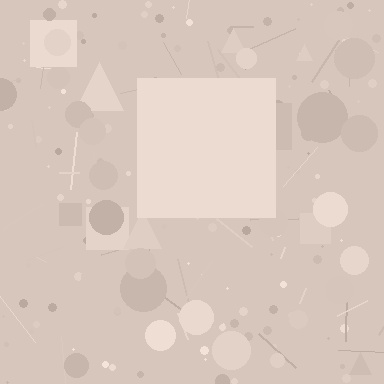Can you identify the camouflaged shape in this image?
The camouflaged shape is a square.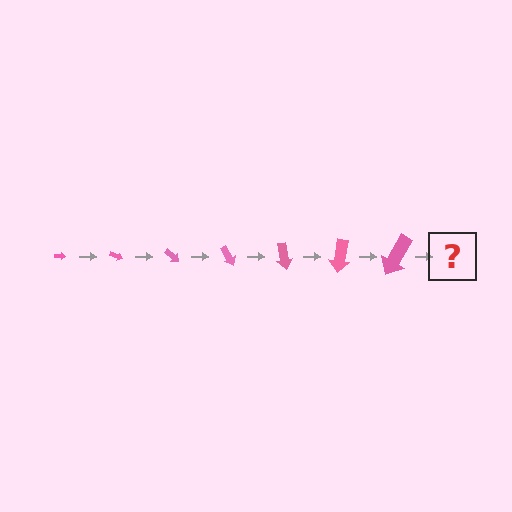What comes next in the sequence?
The next element should be an arrow, larger than the previous one and rotated 140 degrees from the start.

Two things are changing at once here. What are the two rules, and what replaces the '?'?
The two rules are that the arrow grows larger each step and it rotates 20 degrees each step. The '?' should be an arrow, larger than the previous one and rotated 140 degrees from the start.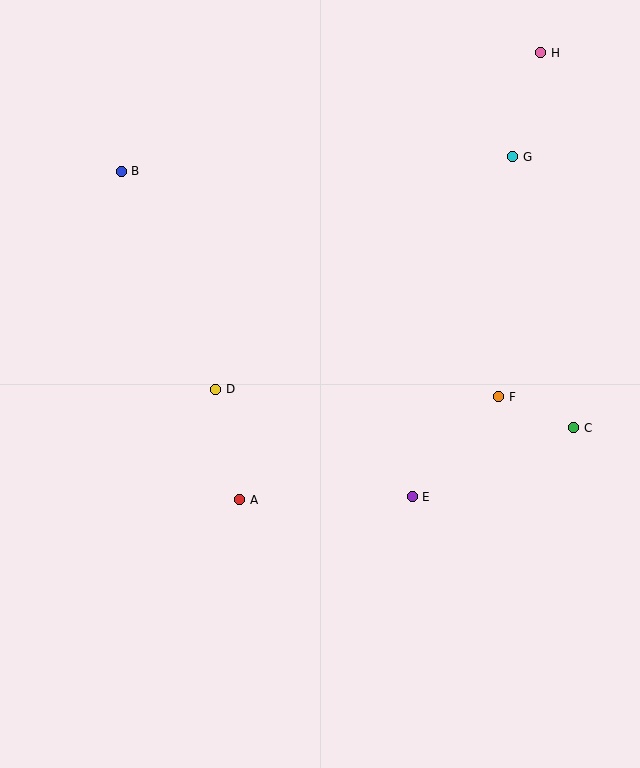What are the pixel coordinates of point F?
Point F is at (499, 397).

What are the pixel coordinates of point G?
Point G is at (513, 157).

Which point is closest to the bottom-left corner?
Point A is closest to the bottom-left corner.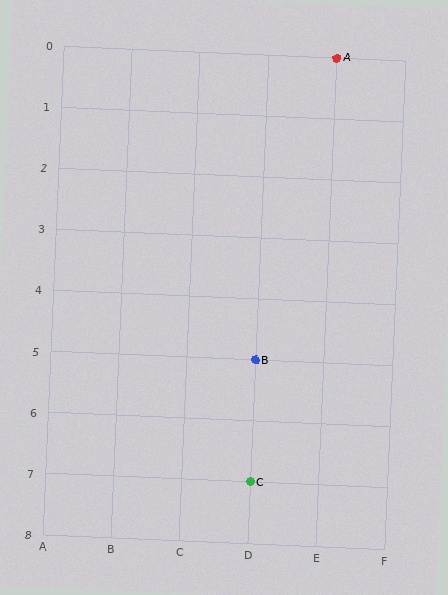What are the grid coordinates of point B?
Point B is at grid coordinates (D, 5).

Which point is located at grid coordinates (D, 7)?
Point C is at (D, 7).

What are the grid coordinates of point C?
Point C is at grid coordinates (D, 7).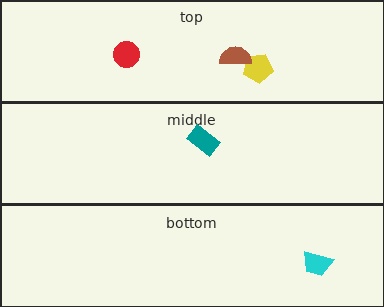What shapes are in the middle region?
The teal rectangle.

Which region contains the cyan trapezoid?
The bottom region.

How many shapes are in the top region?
3.